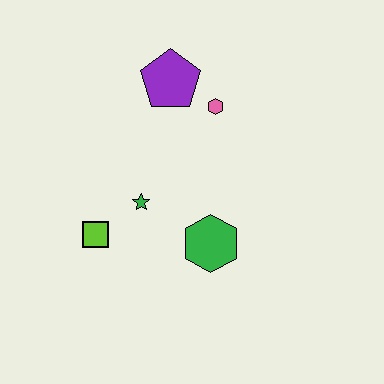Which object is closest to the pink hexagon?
The purple pentagon is closest to the pink hexagon.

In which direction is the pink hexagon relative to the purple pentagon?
The pink hexagon is to the right of the purple pentagon.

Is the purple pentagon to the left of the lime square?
No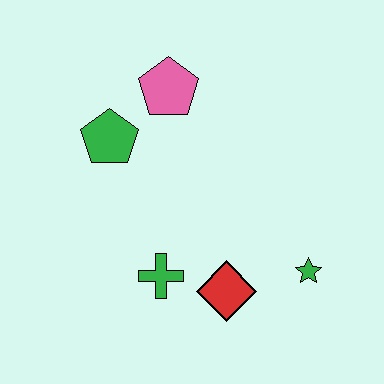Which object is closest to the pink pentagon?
The green pentagon is closest to the pink pentagon.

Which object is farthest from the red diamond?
The pink pentagon is farthest from the red diamond.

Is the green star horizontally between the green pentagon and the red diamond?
No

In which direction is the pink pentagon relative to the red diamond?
The pink pentagon is above the red diamond.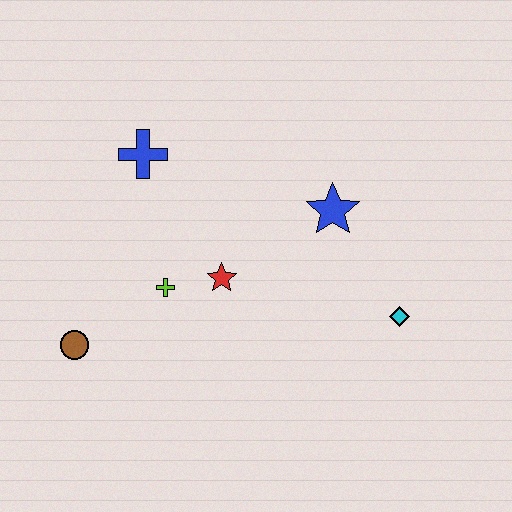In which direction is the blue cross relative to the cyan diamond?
The blue cross is to the left of the cyan diamond.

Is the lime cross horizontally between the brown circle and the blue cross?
No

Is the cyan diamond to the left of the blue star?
No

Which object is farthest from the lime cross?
The cyan diamond is farthest from the lime cross.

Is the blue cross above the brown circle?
Yes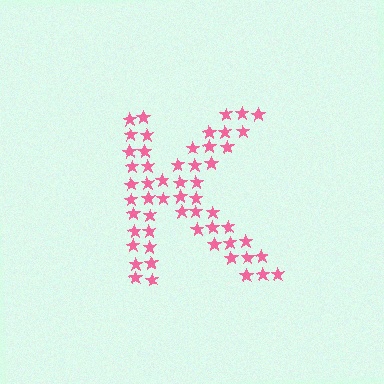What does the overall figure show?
The overall figure shows the letter K.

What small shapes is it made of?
It is made of small stars.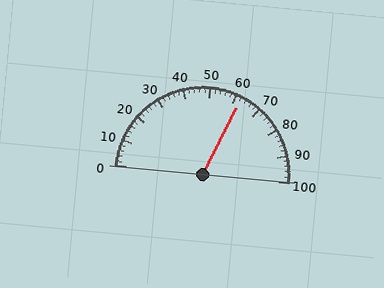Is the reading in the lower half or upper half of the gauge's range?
The reading is in the upper half of the range (0 to 100).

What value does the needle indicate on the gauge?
The needle indicates approximately 62.